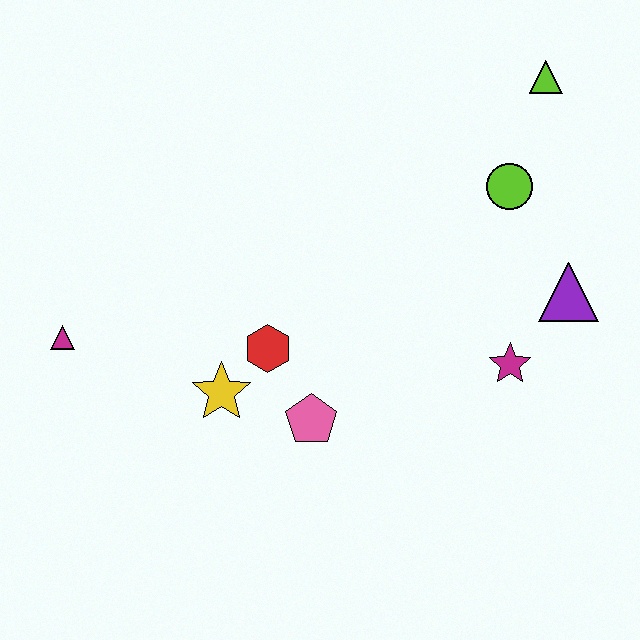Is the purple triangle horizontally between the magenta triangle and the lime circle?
No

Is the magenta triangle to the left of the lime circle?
Yes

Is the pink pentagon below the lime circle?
Yes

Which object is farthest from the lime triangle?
The magenta triangle is farthest from the lime triangle.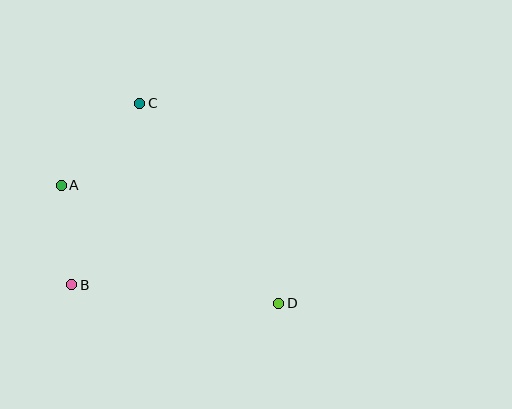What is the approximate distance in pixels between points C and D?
The distance between C and D is approximately 243 pixels.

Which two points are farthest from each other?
Points A and D are farthest from each other.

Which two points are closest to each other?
Points A and B are closest to each other.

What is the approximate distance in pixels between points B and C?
The distance between B and C is approximately 193 pixels.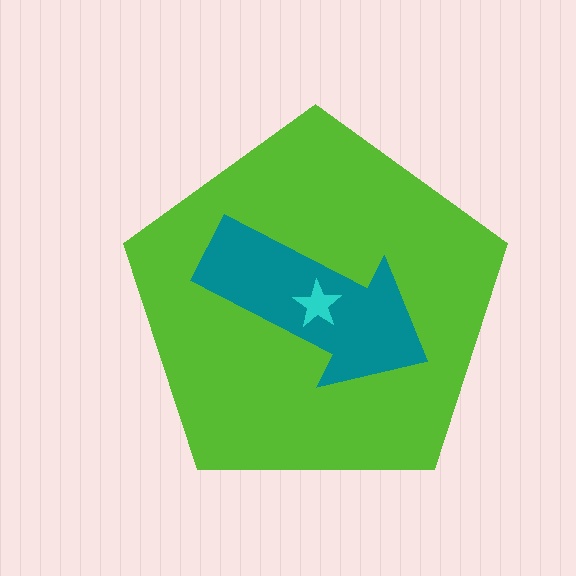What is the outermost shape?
The lime pentagon.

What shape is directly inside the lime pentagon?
The teal arrow.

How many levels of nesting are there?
3.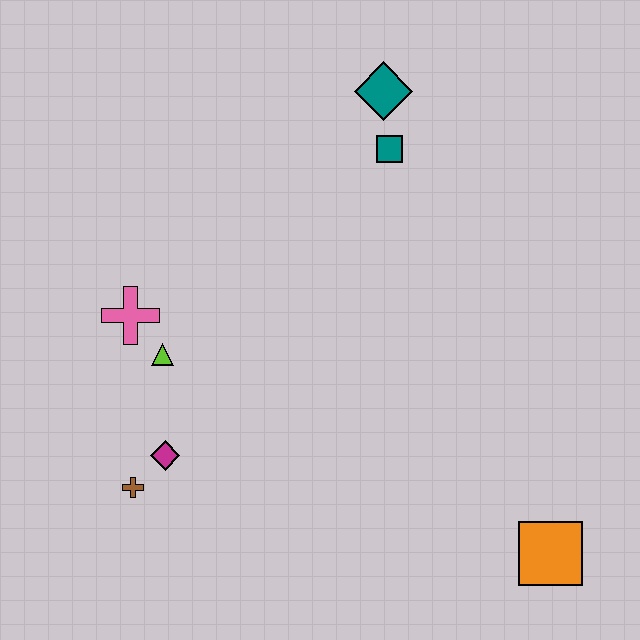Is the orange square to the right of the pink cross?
Yes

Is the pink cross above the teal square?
No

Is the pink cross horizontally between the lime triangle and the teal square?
No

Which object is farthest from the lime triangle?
The orange square is farthest from the lime triangle.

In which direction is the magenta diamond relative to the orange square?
The magenta diamond is to the left of the orange square.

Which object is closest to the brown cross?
The magenta diamond is closest to the brown cross.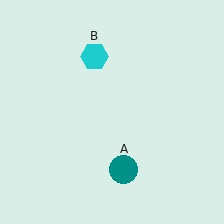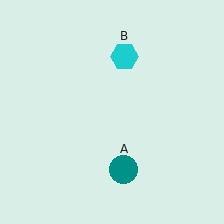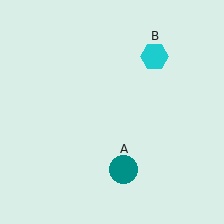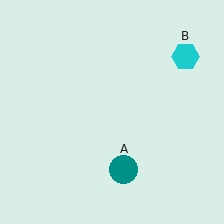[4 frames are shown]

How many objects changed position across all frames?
1 object changed position: cyan hexagon (object B).